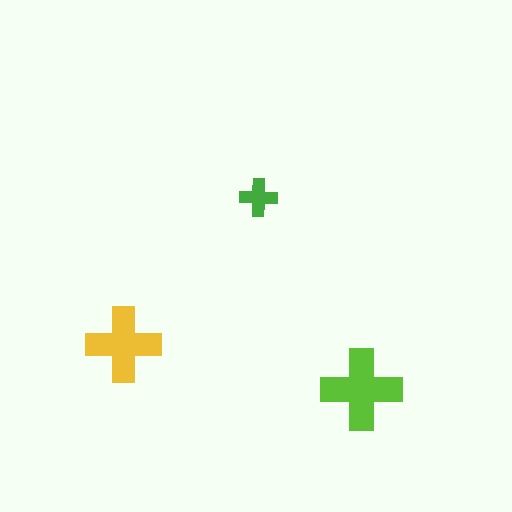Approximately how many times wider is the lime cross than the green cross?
About 2 times wider.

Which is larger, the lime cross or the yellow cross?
The lime one.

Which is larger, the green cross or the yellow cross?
The yellow one.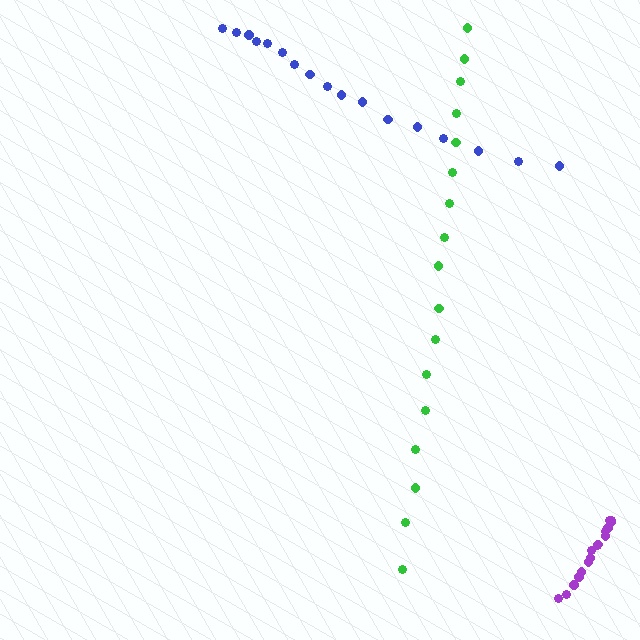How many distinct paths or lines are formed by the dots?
There are 3 distinct paths.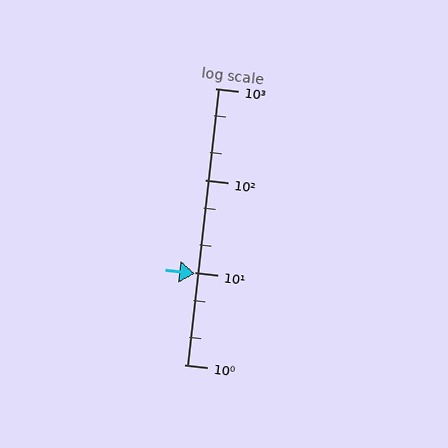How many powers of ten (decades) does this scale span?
The scale spans 3 decades, from 1 to 1000.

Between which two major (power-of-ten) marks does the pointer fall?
The pointer is between 1 and 10.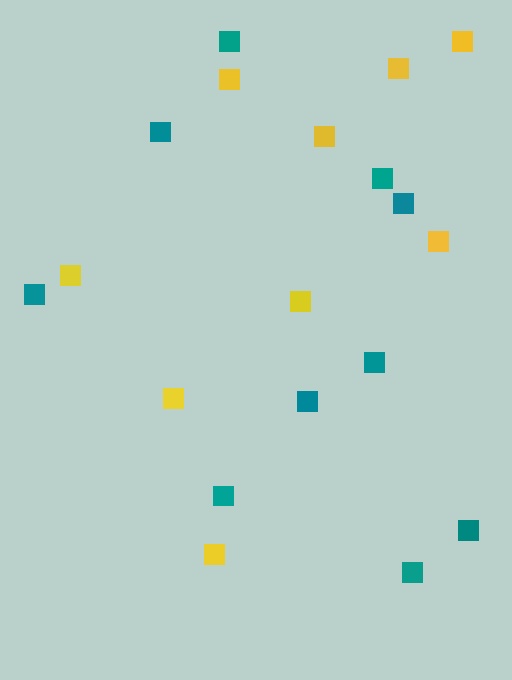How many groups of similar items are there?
There are 2 groups: one group of yellow squares (9) and one group of teal squares (10).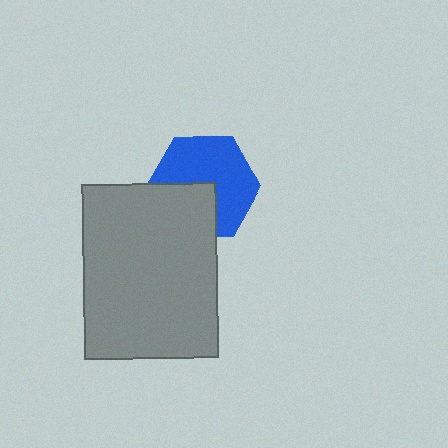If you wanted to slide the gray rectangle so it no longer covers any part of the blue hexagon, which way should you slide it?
Slide it down — that is the most direct way to separate the two shapes.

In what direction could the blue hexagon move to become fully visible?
The blue hexagon could move up. That would shift it out from behind the gray rectangle entirely.